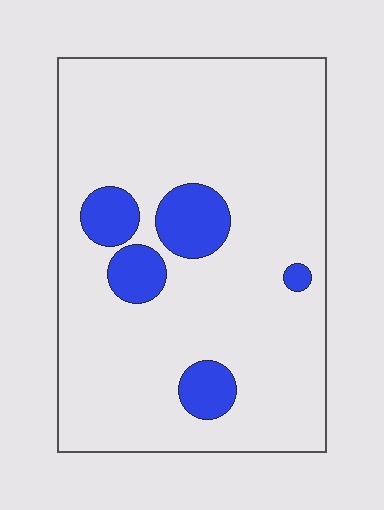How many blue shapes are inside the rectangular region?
5.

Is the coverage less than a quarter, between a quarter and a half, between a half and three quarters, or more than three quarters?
Less than a quarter.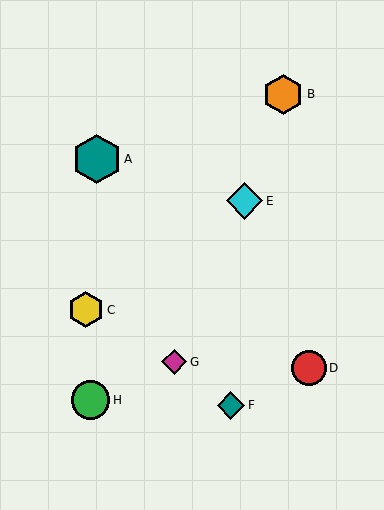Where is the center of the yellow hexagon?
The center of the yellow hexagon is at (86, 310).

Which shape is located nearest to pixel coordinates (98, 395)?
The green circle (labeled H) at (91, 400) is nearest to that location.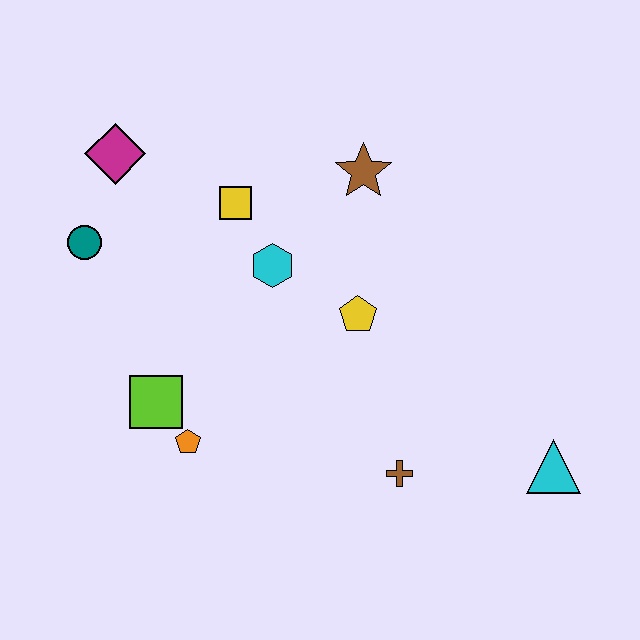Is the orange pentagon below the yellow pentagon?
Yes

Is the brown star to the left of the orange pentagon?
No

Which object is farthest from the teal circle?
The cyan triangle is farthest from the teal circle.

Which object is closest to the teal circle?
The magenta diamond is closest to the teal circle.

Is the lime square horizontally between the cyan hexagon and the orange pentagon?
No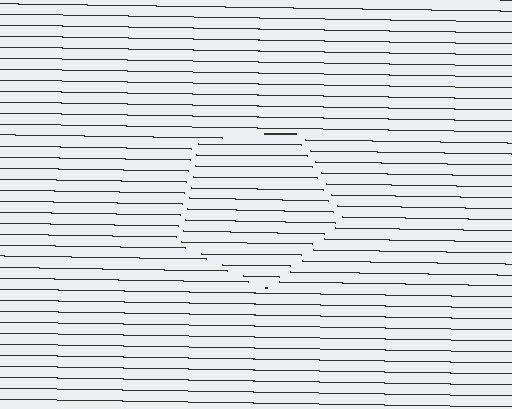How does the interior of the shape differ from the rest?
The interior of the shape contains the same grating, shifted by half a period — the contour is defined by the phase discontinuity where line-ends from the inner and outer gratings abut.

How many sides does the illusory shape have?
5 sides — the line-ends trace a pentagon.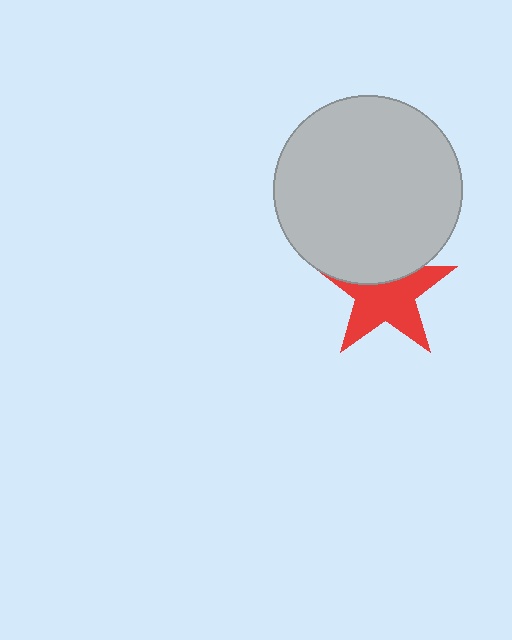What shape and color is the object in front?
The object in front is a light gray circle.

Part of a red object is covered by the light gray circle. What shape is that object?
It is a star.